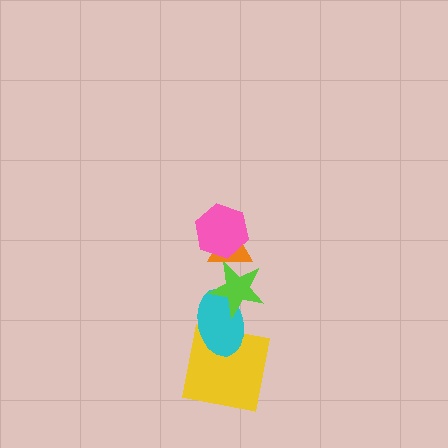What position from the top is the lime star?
The lime star is 3rd from the top.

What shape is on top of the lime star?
The orange triangle is on top of the lime star.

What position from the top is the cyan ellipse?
The cyan ellipse is 4th from the top.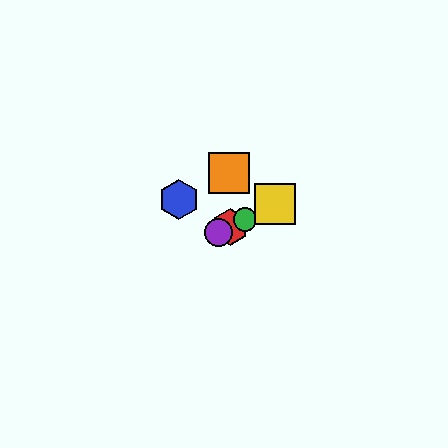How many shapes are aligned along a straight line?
4 shapes (the red hexagon, the green circle, the yellow square, the purple circle) are aligned along a straight line.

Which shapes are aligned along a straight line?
The red hexagon, the green circle, the yellow square, the purple circle are aligned along a straight line.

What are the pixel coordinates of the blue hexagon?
The blue hexagon is at (179, 199).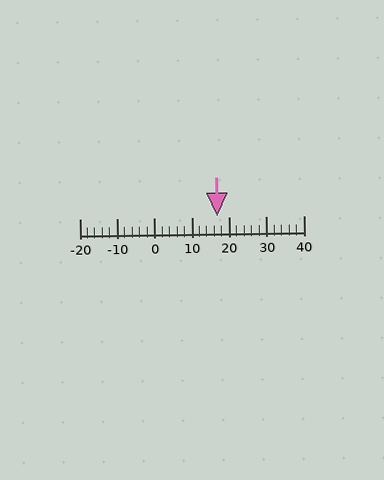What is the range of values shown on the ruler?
The ruler shows values from -20 to 40.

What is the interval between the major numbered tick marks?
The major tick marks are spaced 10 units apart.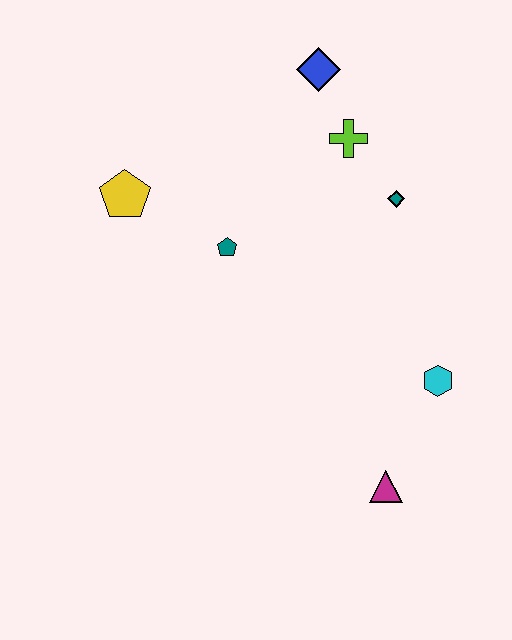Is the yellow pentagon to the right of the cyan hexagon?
No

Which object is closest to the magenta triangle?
The cyan hexagon is closest to the magenta triangle.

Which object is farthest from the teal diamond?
The magenta triangle is farthest from the teal diamond.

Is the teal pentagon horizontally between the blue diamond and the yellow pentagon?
Yes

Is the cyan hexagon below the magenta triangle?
No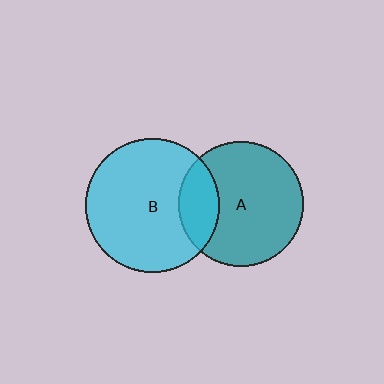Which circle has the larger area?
Circle B (cyan).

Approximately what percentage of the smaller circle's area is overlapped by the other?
Approximately 20%.